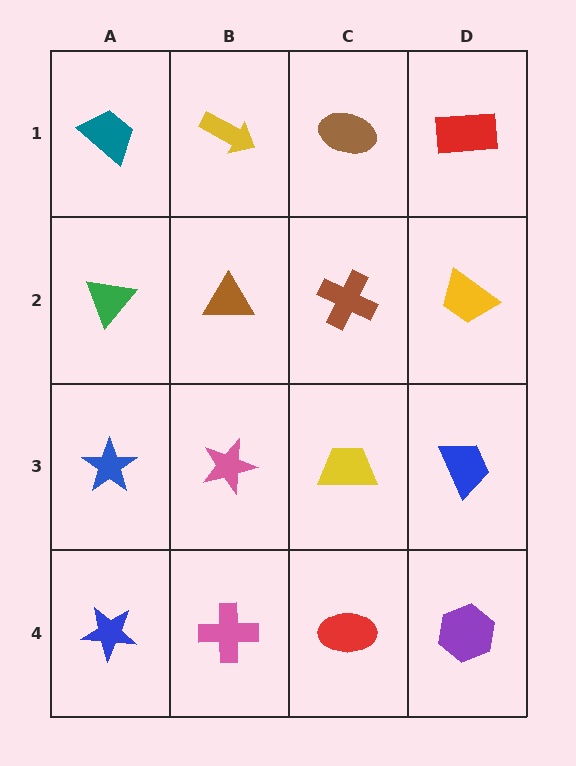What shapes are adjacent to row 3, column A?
A green triangle (row 2, column A), a blue star (row 4, column A), a pink star (row 3, column B).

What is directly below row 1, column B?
A brown triangle.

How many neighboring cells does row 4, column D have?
2.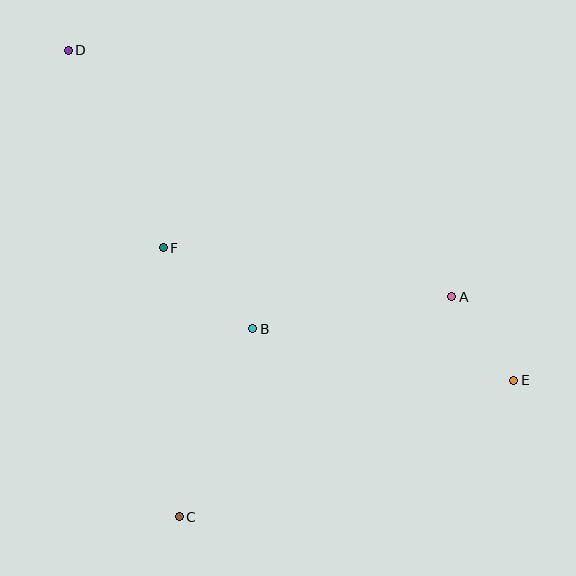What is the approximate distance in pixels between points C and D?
The distance between C and D is approximately 480 pixels.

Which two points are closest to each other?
Points A and E are closest to each other.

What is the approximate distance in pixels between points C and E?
The distance between C and E is approximately 361 pixels.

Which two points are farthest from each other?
Points D and E are farthest from each other.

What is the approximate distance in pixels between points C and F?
The distance between C and F is approximately 269 pixels.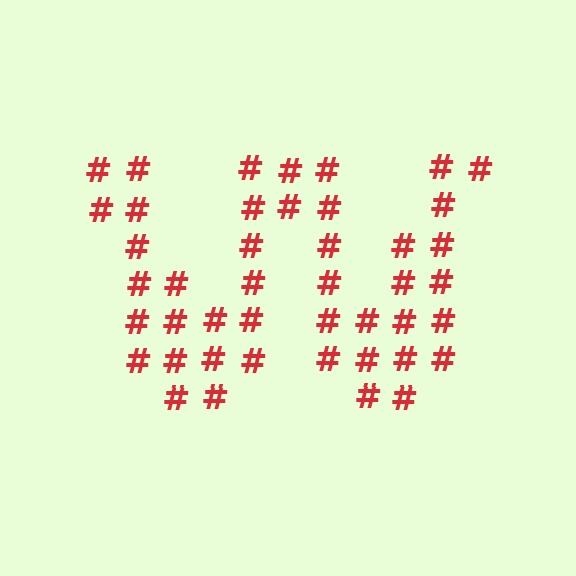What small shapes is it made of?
It is made of small hash symbols.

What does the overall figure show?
The overall figure shows the letter W.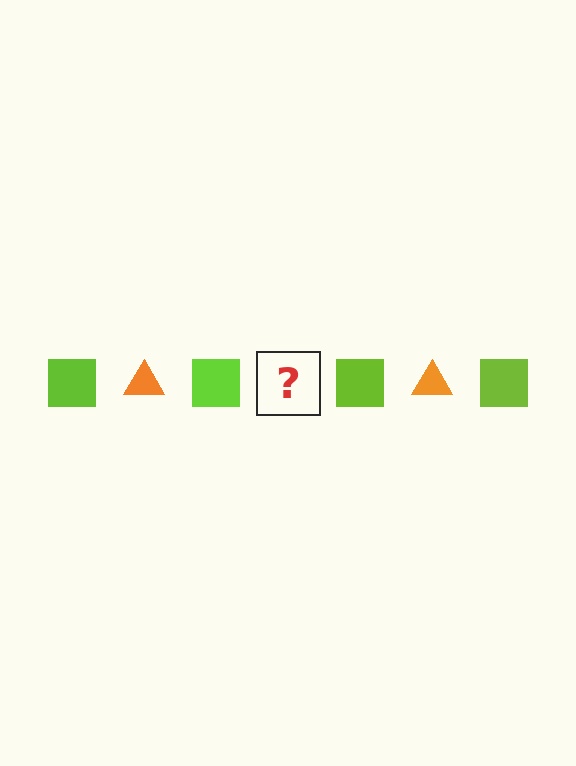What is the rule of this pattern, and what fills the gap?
The rule is that the pattern alternates between lime square and orange triangle. The gap should be filled with an orange triangle.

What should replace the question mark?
The question mark should be replaced with an orange triangle.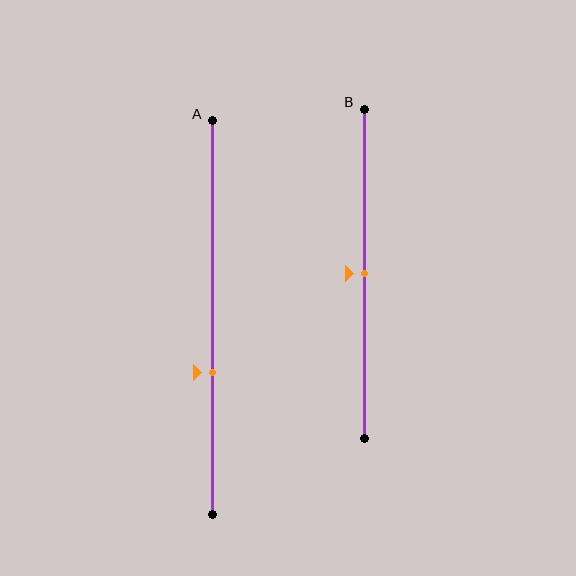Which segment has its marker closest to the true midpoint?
Segment B has its marker closest to the true midpoint.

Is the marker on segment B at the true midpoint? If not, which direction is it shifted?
Yes, the marker on segment B is at the true midpoint.